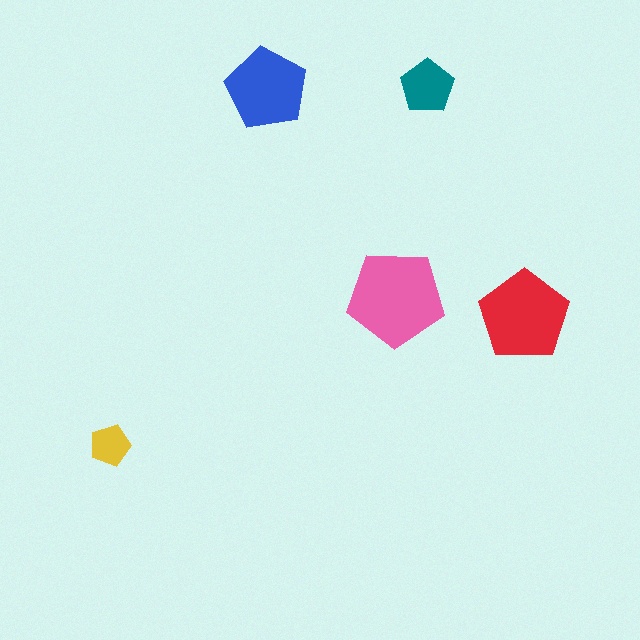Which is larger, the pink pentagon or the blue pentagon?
The pink one.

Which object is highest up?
The teal pentagon is topmost.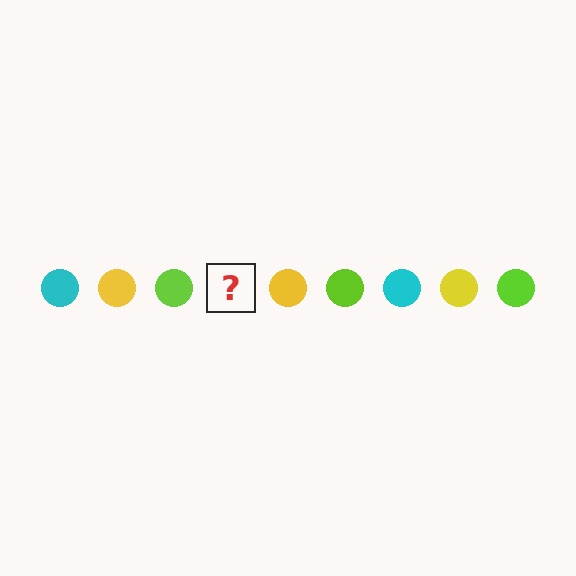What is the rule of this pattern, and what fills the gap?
The rule is that the pattern cycles through cyan, yellow, lime circles. The gap should be filled with a cyan circle.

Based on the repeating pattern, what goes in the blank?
The blank should be a cyan circle.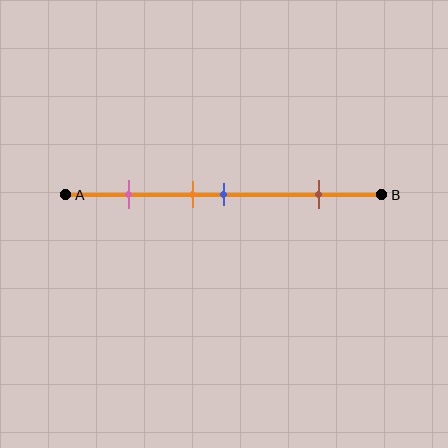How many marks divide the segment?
There are 4 marks dividing the segment.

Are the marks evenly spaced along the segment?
No, the marks are not evenly spaced.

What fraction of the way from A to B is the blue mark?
The blue mark is approximately 50% (0.5) of the way from A to B.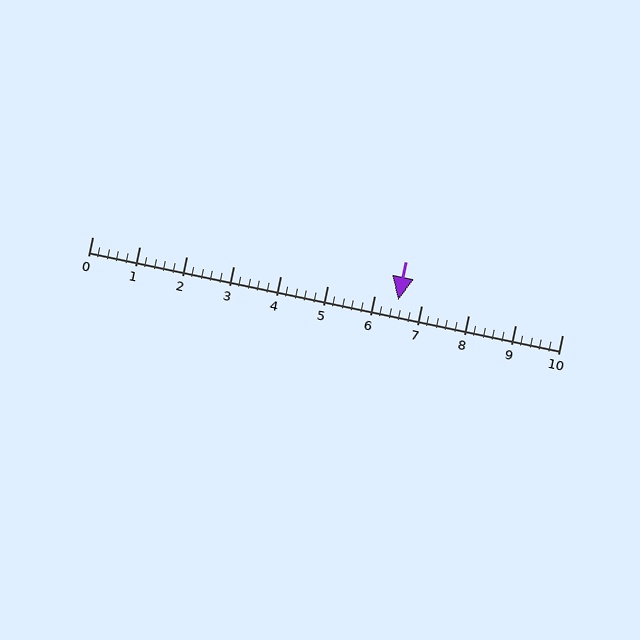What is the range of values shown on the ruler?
The ruler shows values from 0 to 10.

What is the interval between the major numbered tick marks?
The major tick marks are spaced 1 units apart.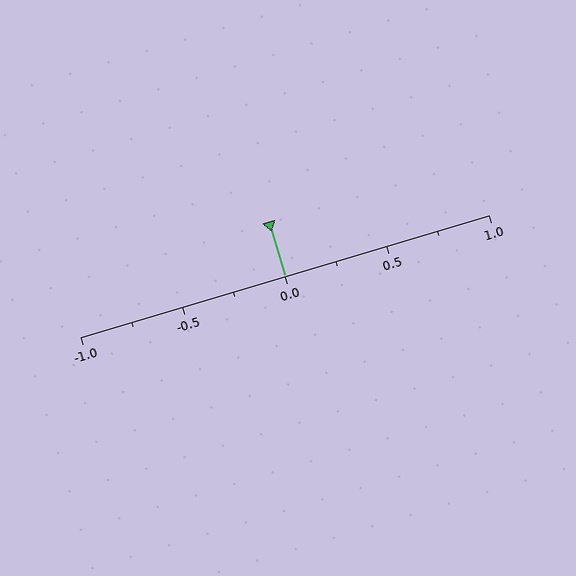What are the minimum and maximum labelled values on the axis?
The axis runs from -1.0 to 1.0.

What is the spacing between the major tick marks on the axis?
The major ticks are spaced 0.5 apart.